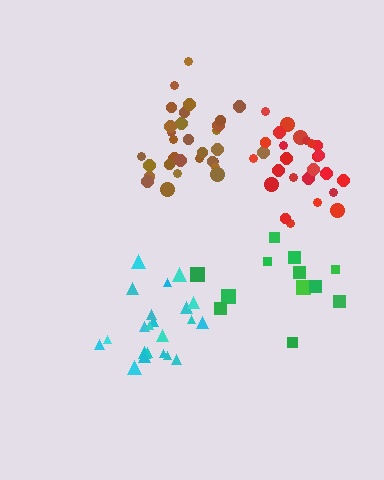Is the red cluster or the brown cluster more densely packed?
Red.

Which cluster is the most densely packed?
Red.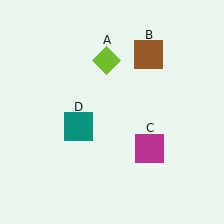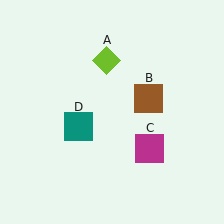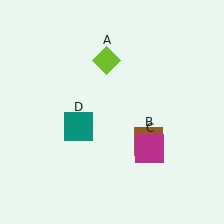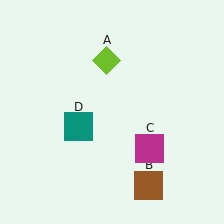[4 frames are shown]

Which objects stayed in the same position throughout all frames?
Lime diamond (object A) and magenta square (object C) and teal square (object D) remained stationary.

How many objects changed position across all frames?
1 object changed position: brown square (object B).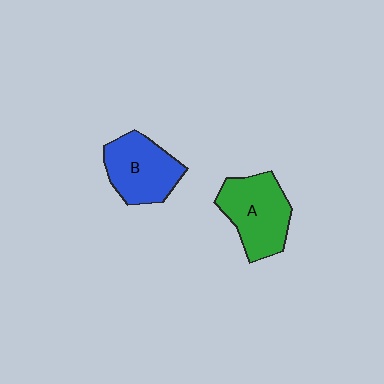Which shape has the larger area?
Shape A (green).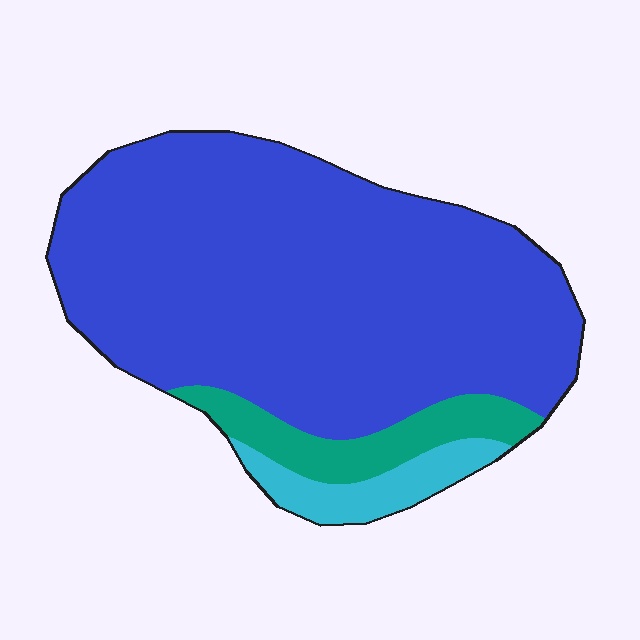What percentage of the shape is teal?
Teal takes up less than a quarter of the shape.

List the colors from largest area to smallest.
From largest to smallest: blue, teal, cyan.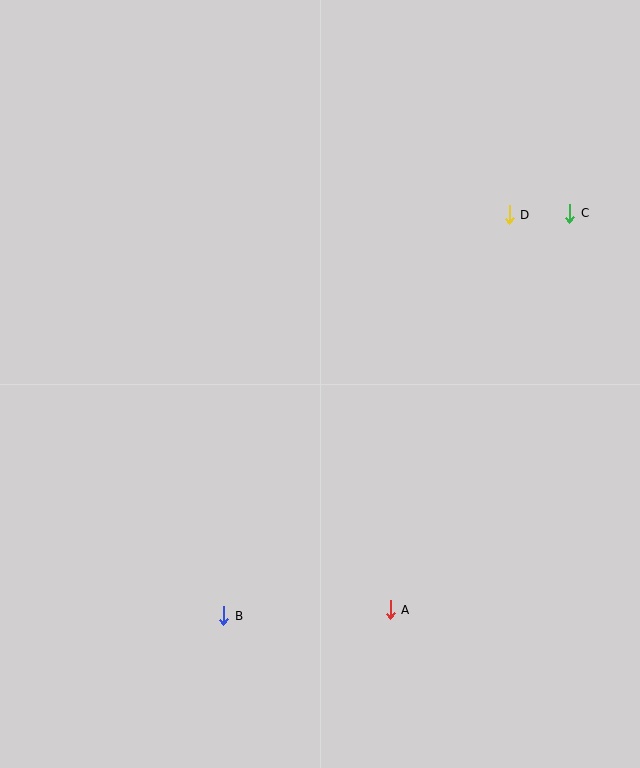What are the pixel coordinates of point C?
Point C is at (570, 213).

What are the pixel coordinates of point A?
Point A is at (390, 610).